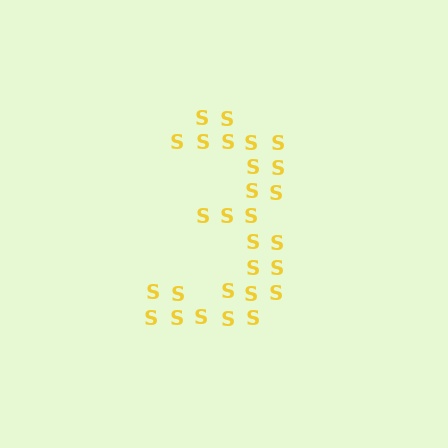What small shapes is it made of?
It is made of small letter S's.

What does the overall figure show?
The overall figure shows the digit 3.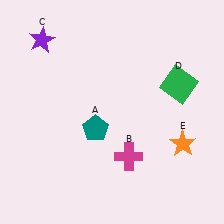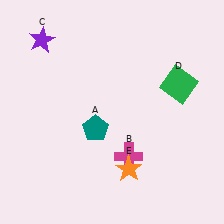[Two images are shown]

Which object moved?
The orange star (E) moved left.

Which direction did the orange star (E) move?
The orange star (E) moved left.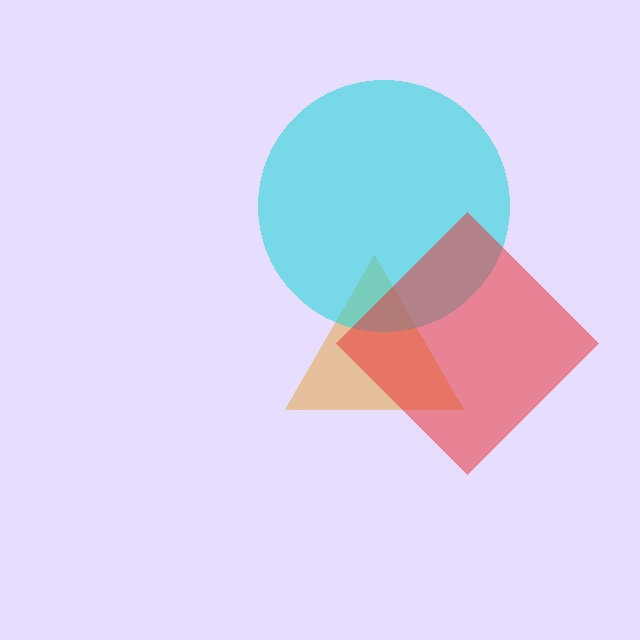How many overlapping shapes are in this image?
There are 3 overlapping shapes in the image.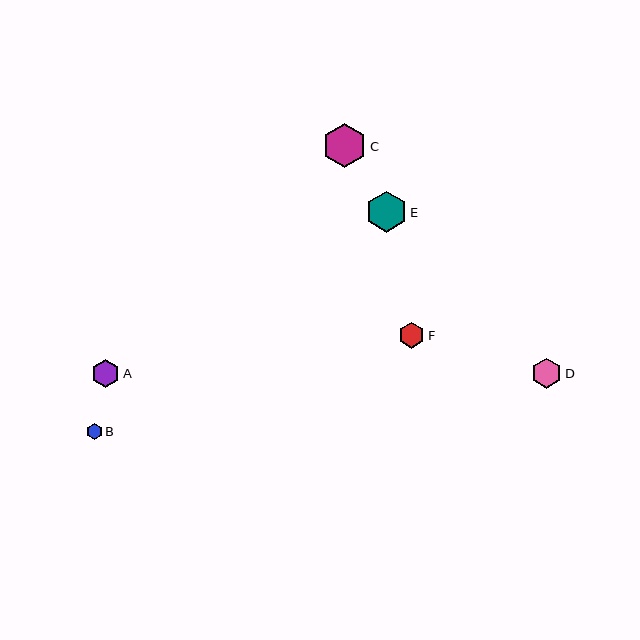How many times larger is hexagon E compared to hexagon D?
Hexagon E is approximately 1.4 times the size of hexagon D.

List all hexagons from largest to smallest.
From largest to smallest: C, E, D, A, F, B.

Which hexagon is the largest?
Hexagon C is the largest with a size of approximately 44 pixels.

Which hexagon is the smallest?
Hexagon B is the smallest with a size of approximately 16 pixels.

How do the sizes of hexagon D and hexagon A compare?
Hexagon D and hexagon A are approximately the same size.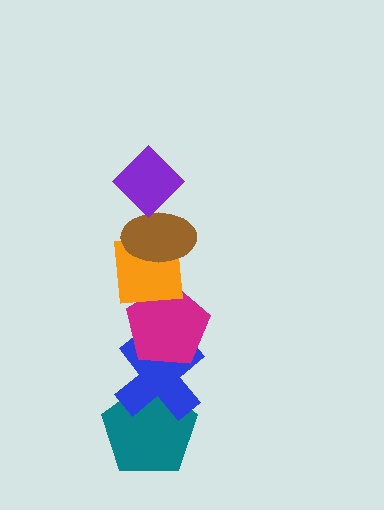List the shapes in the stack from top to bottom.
From top to bottom: the purple diamond, the brown ellipse, the orange square, the magenta pentagon, the blue cross, the teal pentagon.